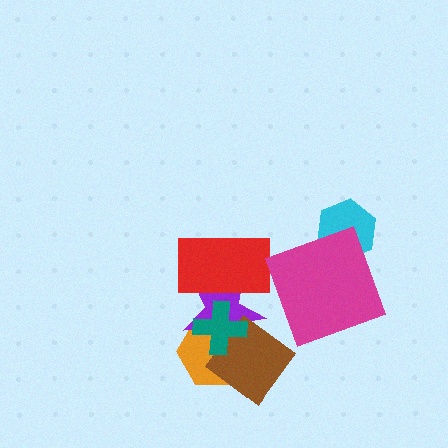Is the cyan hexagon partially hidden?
Yes, it is partially covered by another shape.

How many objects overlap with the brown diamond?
3 objects overlap with the brown diamond.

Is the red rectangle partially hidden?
No, no other shape covers it.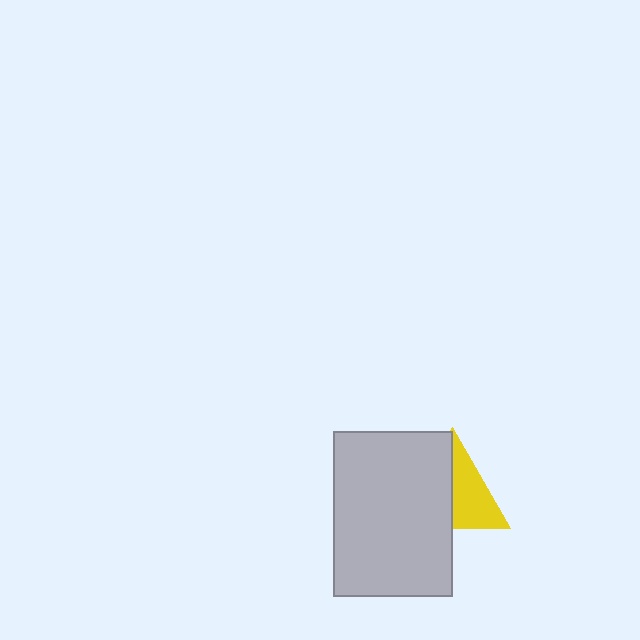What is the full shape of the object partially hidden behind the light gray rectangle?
The partially hidden object is a yellow triangle.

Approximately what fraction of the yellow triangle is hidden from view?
Roughly 52% of the yellow triangle is hidden behind the light gray rectangle.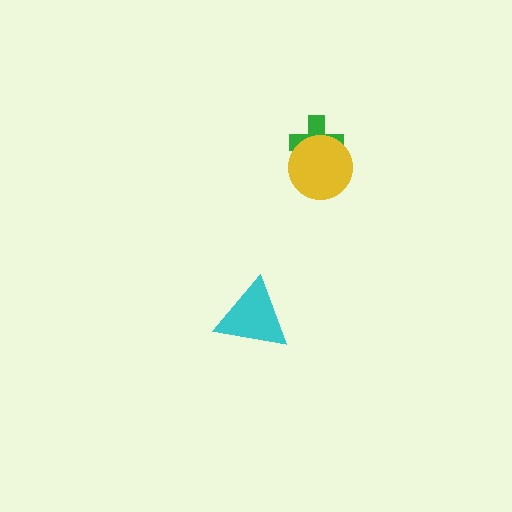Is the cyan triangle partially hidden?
No, no other shape covers it.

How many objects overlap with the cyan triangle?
0 objects overlap with the cyan triangle.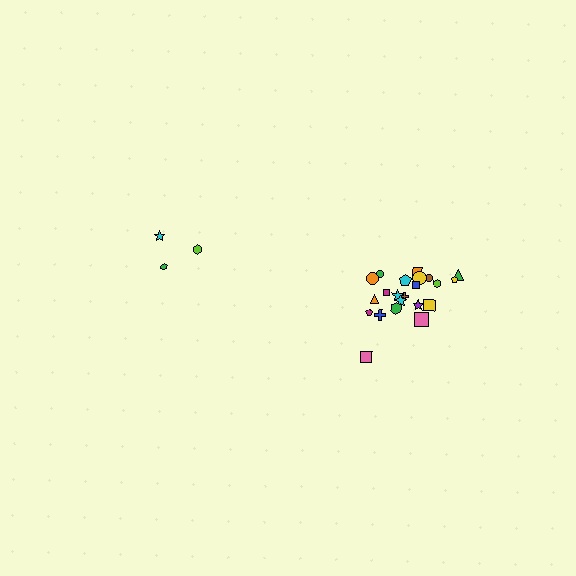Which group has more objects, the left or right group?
The right group.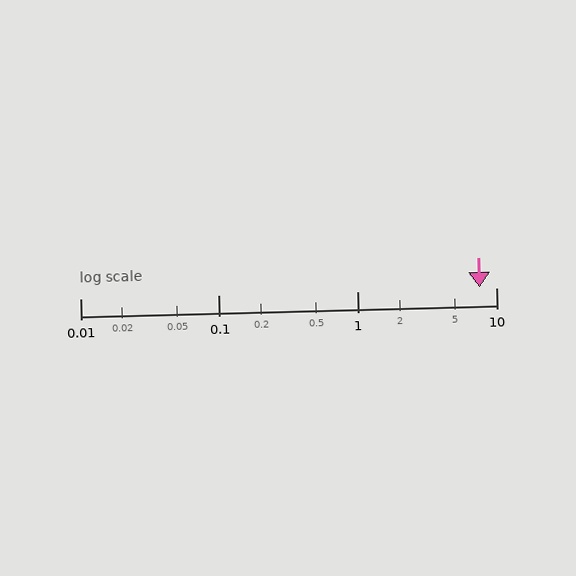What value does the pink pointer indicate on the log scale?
The pointer indicates approximately 7.6.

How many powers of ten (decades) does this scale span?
The scale spans 3 decades, from 0.01 to 10.